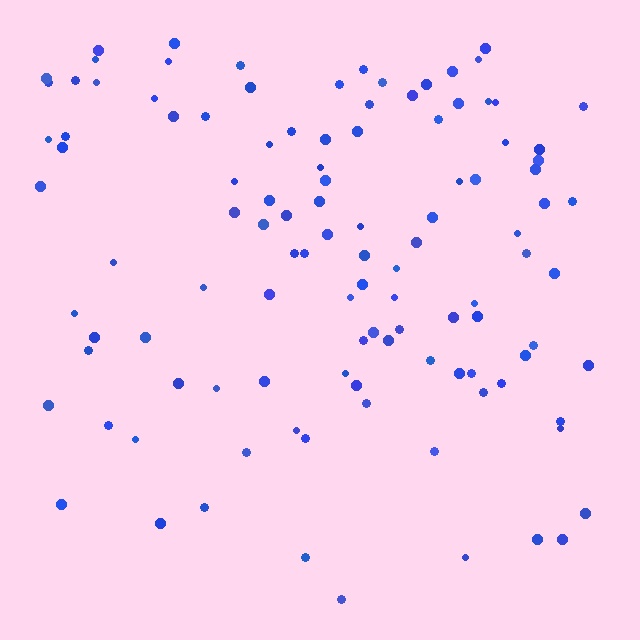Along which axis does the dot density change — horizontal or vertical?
Vertical.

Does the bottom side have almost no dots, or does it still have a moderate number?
Still a moderate number, just noticeably fewer than the top.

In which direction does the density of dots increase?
From bottom to top, with the top side densest.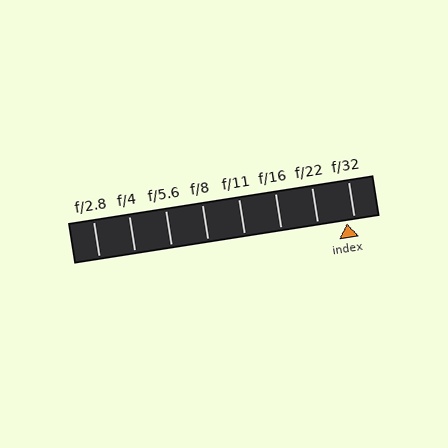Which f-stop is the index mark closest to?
The index mark is closest to f/32.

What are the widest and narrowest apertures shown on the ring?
The widest aperture shown is f/2.8 and the narrowest is f/32.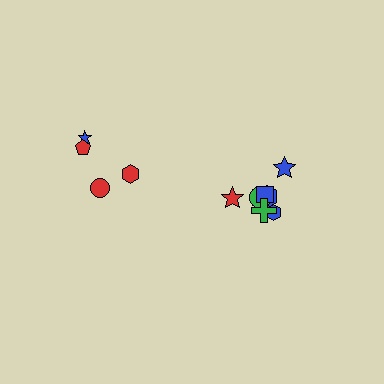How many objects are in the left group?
There are 4 objects.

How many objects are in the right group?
There are 7 objects.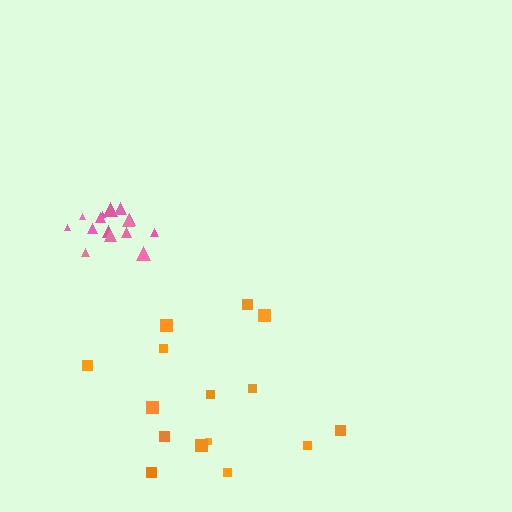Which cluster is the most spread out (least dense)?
Orange.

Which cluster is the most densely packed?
Pink.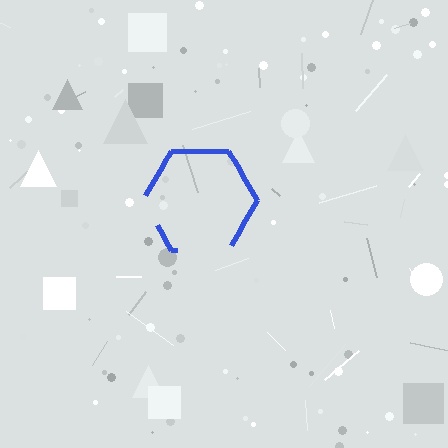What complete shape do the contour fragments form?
The contour fragments form a hexagon.